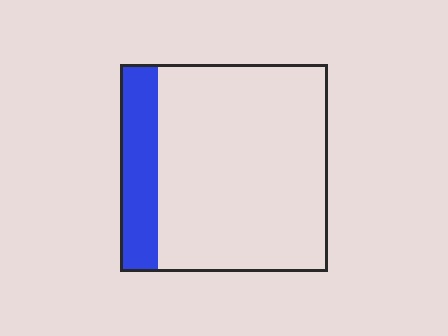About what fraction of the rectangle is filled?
About one sixth (1/6).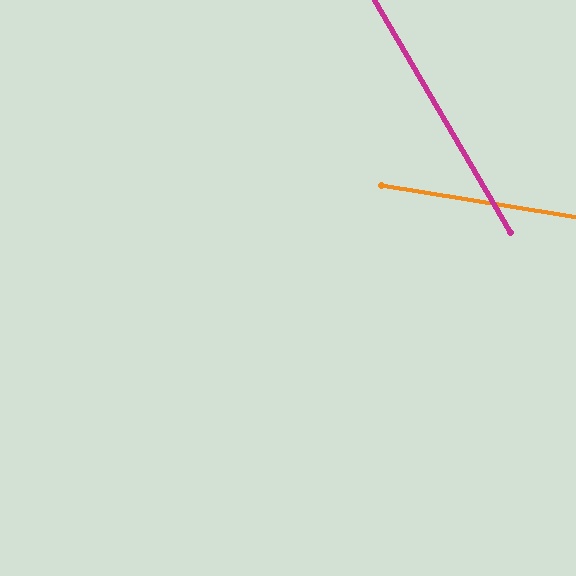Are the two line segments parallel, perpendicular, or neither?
Neither parallel nor perpendicular — they differ by about 50°.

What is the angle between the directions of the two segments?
Approximately 50 degrees.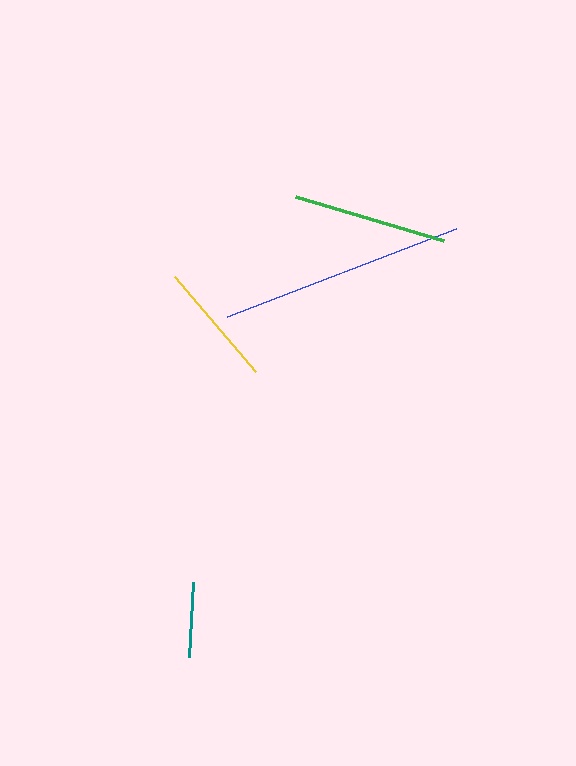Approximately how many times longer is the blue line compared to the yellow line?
The blue line is approximately 2.0 times the length of the yellow line.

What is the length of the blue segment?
The blue segment is approximately 245 pixels long.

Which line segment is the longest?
The blue line is the longest at approximately 245 pixels.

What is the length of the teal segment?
The teal segment is approximately 74 pixels long.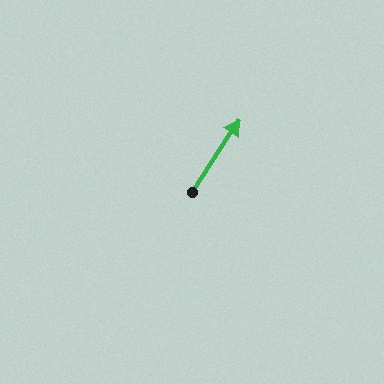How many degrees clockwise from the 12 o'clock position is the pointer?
Approximately 33 degrees.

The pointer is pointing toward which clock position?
Roughly 1 o'clock.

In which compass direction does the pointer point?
Northeast.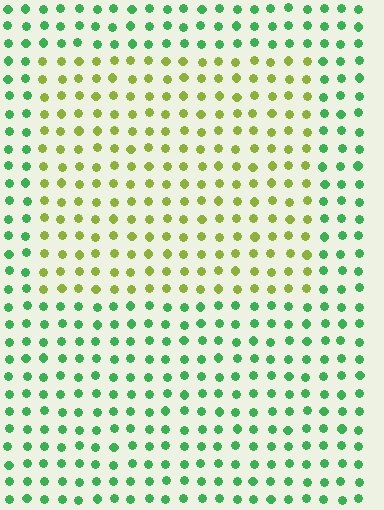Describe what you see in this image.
The image is filled with small green elements in a uniform arrangement. A rectangle-shaped region is visible where the elements are tinted to a slightly different hue, forming a subtle color boundary.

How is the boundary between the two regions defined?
The boundary is defined purely by a slight shift in hue (about 53 degrees). Spacing, size, and orientation are identical on both sides.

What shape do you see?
I see a rectangle.